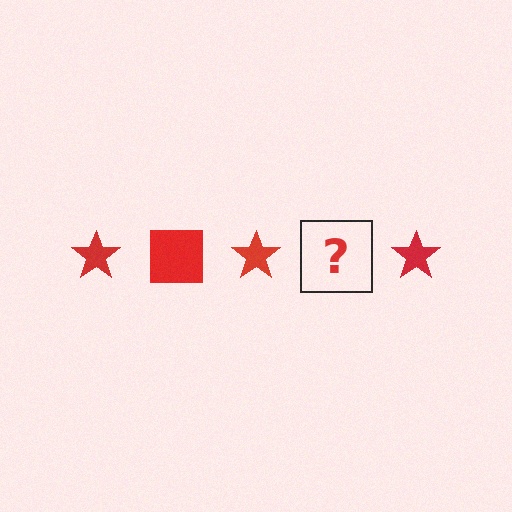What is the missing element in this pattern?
The missing element is a red square.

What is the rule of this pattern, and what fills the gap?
The rule is that the pattern cycles through star, square shapes in red. The gap should be filled with a red square.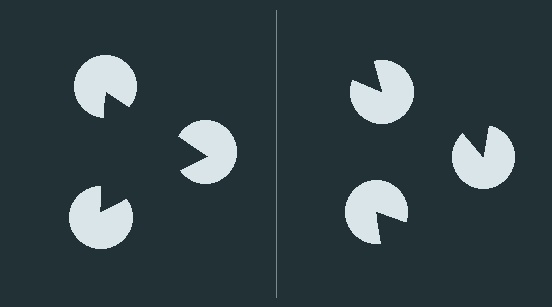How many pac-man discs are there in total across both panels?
6 — 3 on each side.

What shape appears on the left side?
An illusory triangle.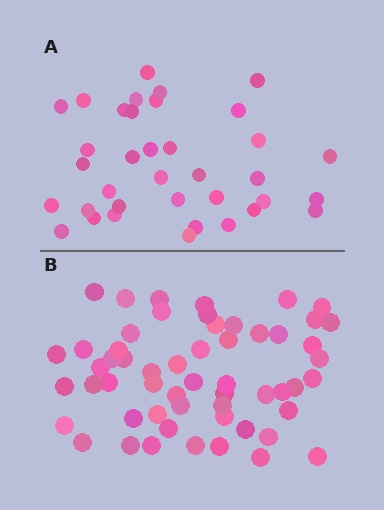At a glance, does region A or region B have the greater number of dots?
Region B (the bottom region) has more dots.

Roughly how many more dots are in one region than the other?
Region B has approximately 20 more dots than region A.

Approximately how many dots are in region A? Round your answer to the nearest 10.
About 40 dots. (The exact count is 36, which rounds to 40.)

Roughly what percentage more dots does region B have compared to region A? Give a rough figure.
About 55% more.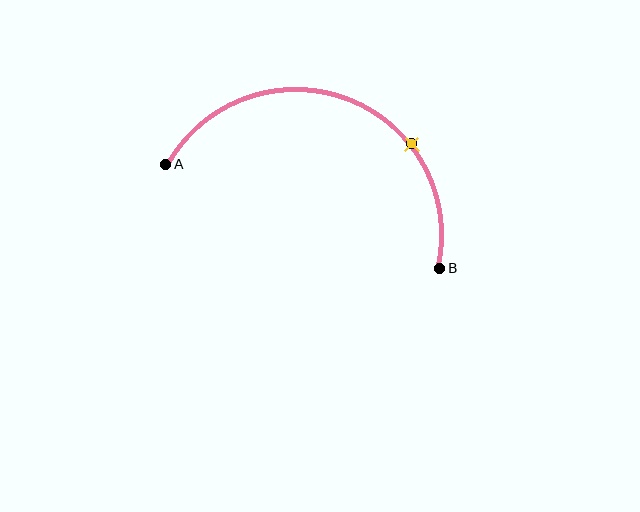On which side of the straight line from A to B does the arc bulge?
The arc bulges above the straight line connecting A and B.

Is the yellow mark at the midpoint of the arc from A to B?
No. The yellow mark lies on the arc but is closer to endpoint B. The arc midpoint would be at the point on the curve equidistant along the arc from both A and B.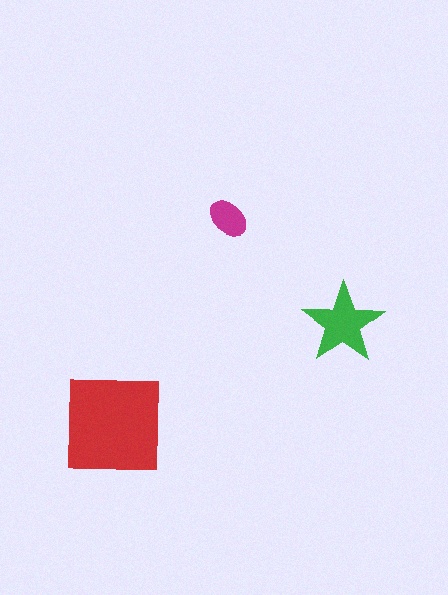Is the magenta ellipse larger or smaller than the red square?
Smaller.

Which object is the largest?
The red square.